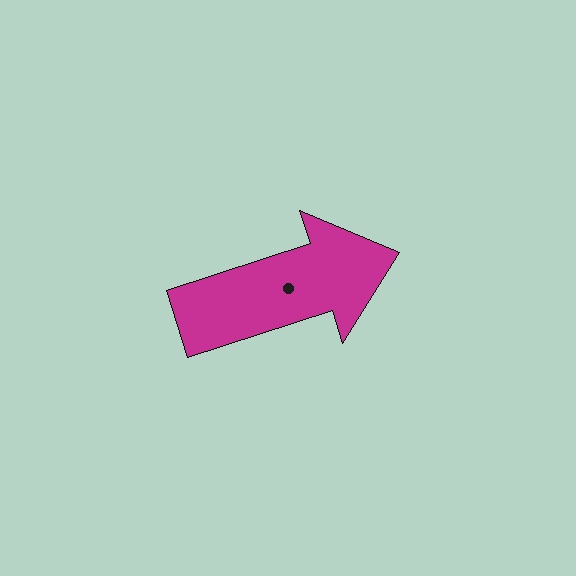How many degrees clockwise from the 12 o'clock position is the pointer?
Approximately 72 degrees.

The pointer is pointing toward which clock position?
Roughly 2 o'clock.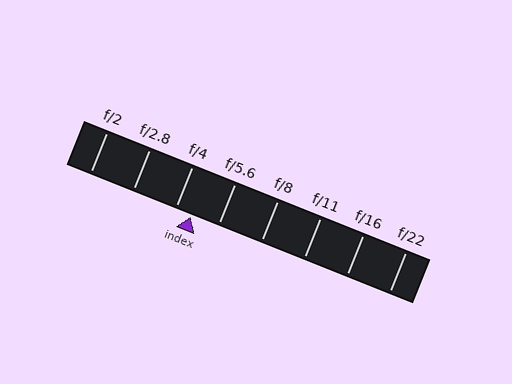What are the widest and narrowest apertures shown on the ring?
The widest aperture shown is f/2 and the narrowest is f/22.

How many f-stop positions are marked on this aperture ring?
There are 8 f-stop positions marked.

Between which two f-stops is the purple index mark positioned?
The index mark is between f/4 and f/5.6.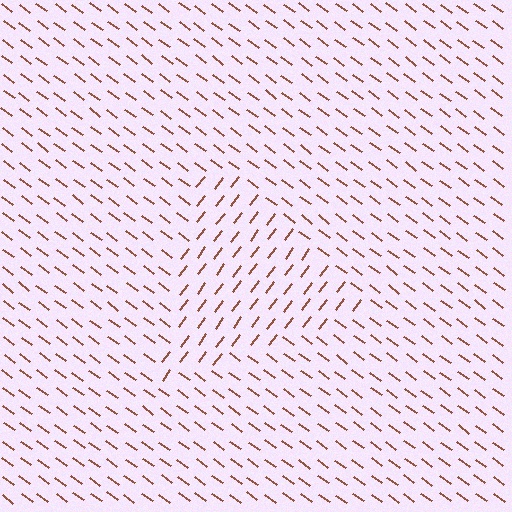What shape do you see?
I see a triangle.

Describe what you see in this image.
The image is filled with small brown line segments. A triangle region in the image has lines oriented differently from the surrounding lines, creating a visible texture boundary.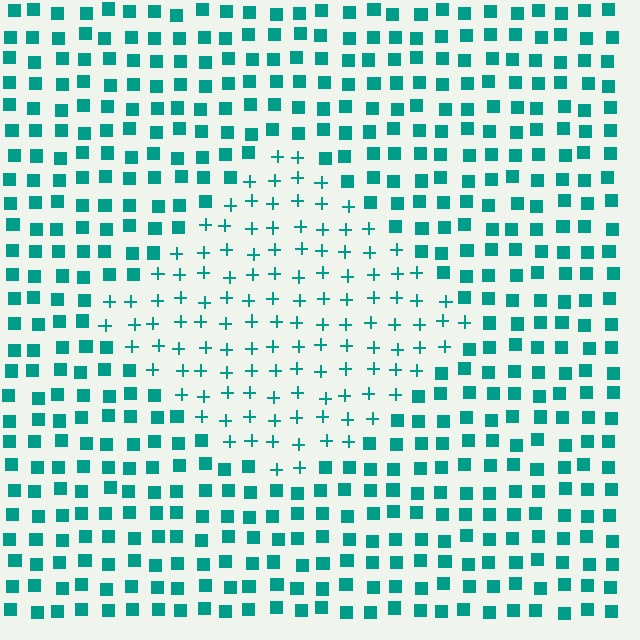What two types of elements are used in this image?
The image uses plus signs inside the diamond region and squares outside it.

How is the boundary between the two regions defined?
The boundary is defined by a change in element shape: plus signs inside vs. squares outside. All elements share the same color and spacing.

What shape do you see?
I see a diamond.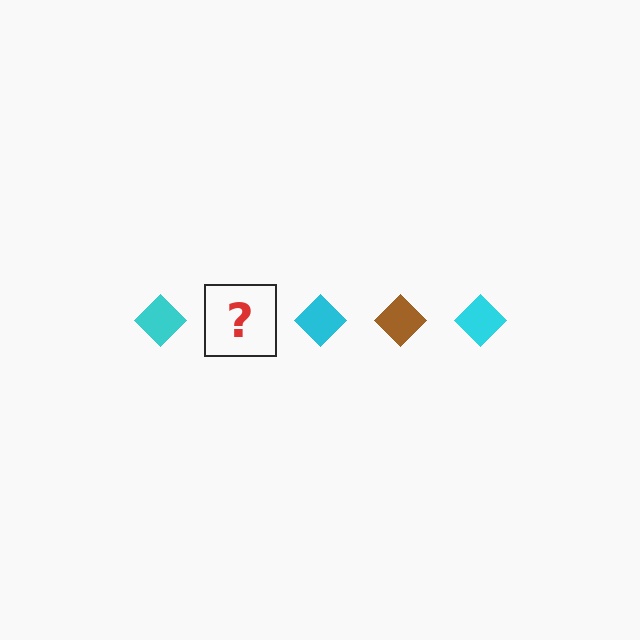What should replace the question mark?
The question mark should be replaced with a brown diamond.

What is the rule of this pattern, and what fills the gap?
The rule is that the pattern cycles through cyan, brown diamonds. The gap should be filled with a brown diamond.